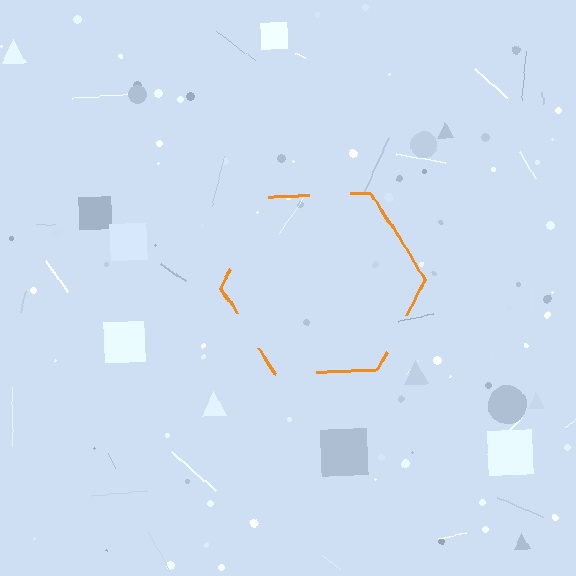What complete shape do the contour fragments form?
The contour fragments form a hexagon.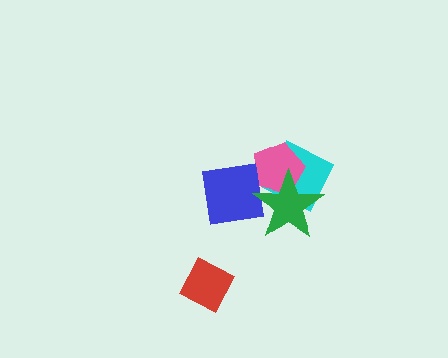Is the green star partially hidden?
No, no other shape covers it.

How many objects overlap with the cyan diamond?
2 objects overlap with the cyan diamond.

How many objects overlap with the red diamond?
0 objects overlap with the red diamond.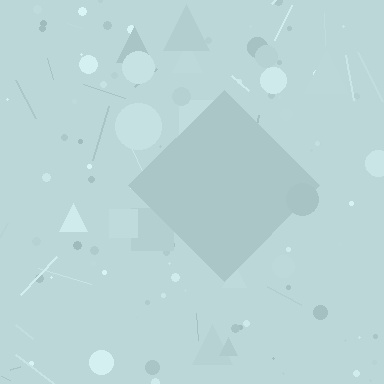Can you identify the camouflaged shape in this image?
The camouflaged shape is a diamond.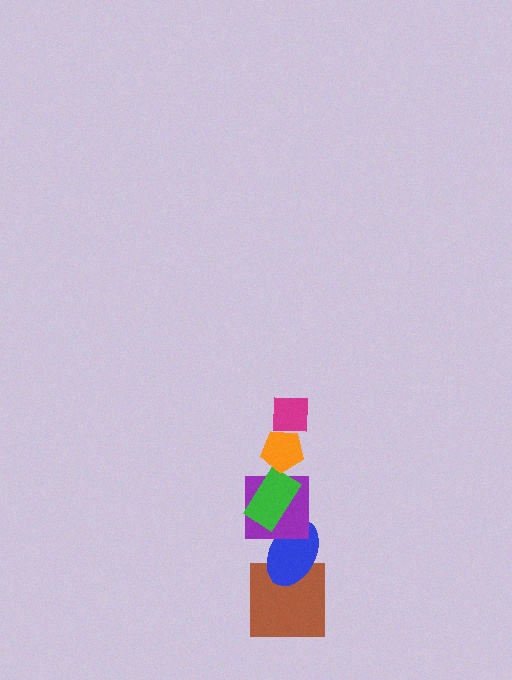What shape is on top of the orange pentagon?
The magenta square is on top of the orange pentagon.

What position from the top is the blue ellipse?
The blue ellipse is 5th from the top.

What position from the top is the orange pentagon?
The orange pentagon is 2nd from the top.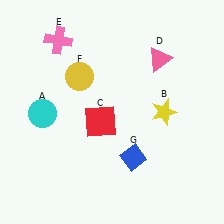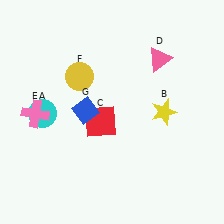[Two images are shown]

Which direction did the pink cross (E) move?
The pink cross (E) moved down.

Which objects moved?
The objects that moved are: the pink cross (E), the blue diamond (G).